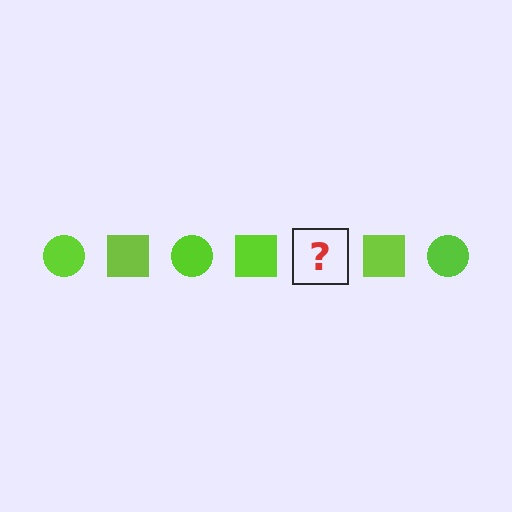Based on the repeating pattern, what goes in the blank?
The blank should be a lime circle.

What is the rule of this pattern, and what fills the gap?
The rule is that the pattern cycles through circle, square shapes in lime. The gap should be filled with a lime circle.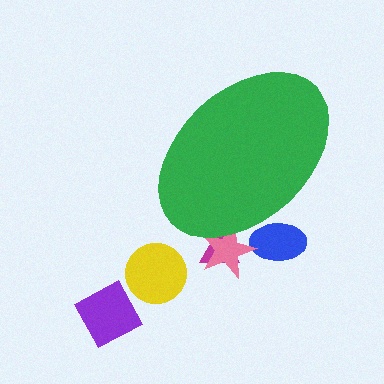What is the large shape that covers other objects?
A green ellipse.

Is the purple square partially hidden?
No, the purple square is fully visible.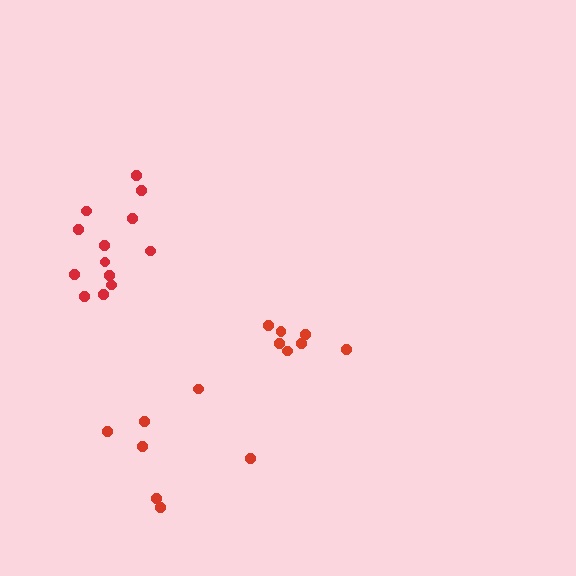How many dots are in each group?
Group 1: 7 dots, Group 2: 7 dots, Group 3: 13 dots (27 total).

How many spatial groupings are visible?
There are 3 spatial groupings.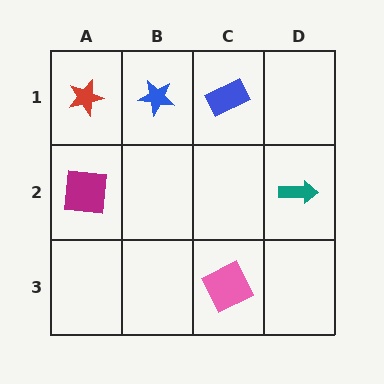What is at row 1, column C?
A blue rectangle.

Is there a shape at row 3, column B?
No, that cell is empty.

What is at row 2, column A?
A magenta square.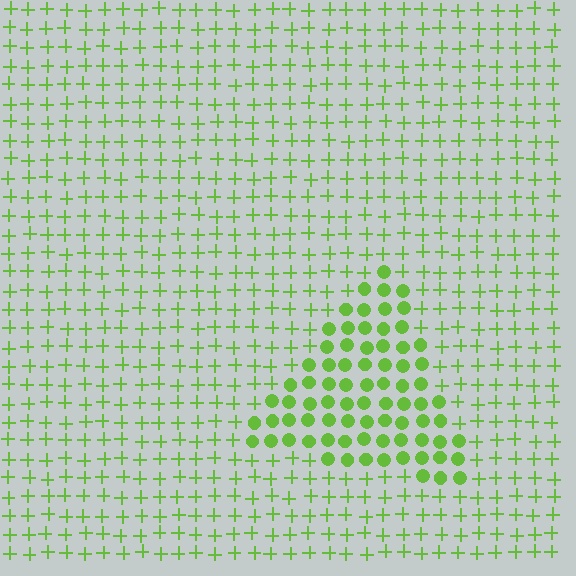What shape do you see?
I see a triangle.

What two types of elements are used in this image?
The image uses circles inside the triangle region and plus signs outside it.